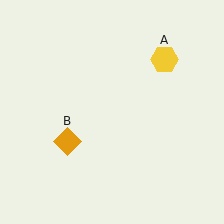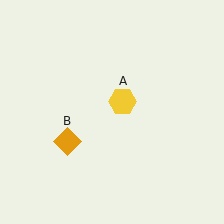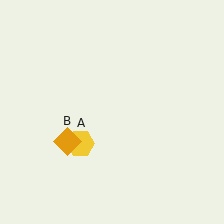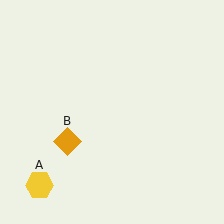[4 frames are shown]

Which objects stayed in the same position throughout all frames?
Orange diamond (object B) remained stationary.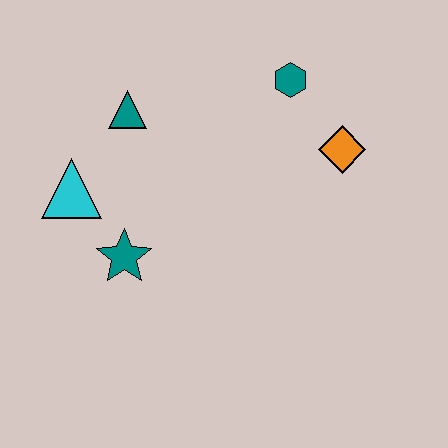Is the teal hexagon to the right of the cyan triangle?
Yes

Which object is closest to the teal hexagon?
The orange diamond is closest to the teal hexagon.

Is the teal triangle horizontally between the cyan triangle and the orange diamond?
Yes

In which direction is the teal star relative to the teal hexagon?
The teal star is below the teal hexagon.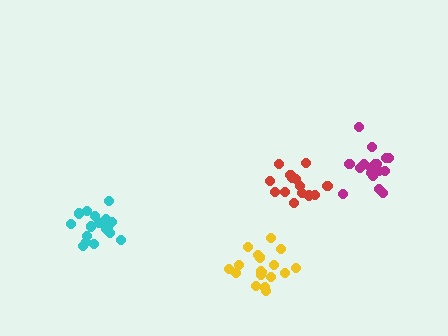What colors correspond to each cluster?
The clusters are colored: magenta, cyan, yellow, red.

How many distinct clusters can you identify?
There are 4 distinct clusters.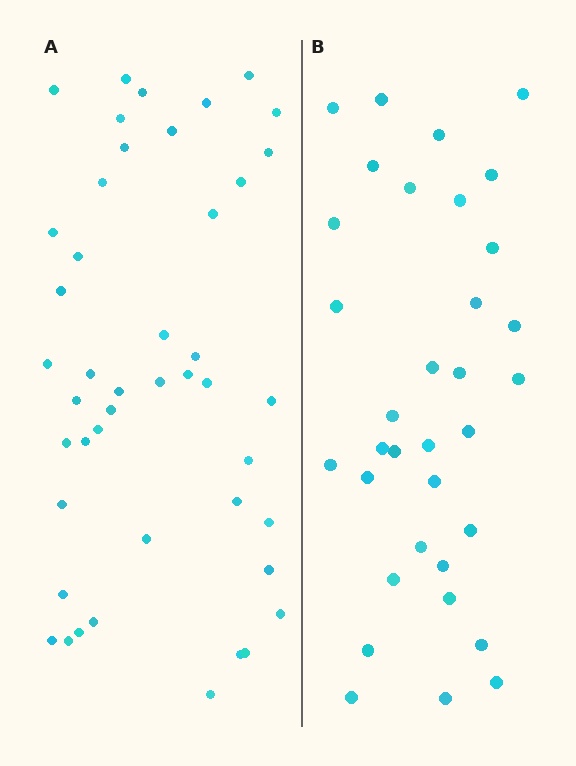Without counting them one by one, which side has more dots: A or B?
Region A (the left region) has more dots.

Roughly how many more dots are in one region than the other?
Region A has roughly 12 or so more dots than region B.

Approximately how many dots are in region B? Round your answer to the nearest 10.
About 30 dots. (The exact count is 34, which rounds to 30.)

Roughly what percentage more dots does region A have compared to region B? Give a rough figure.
About 30% more.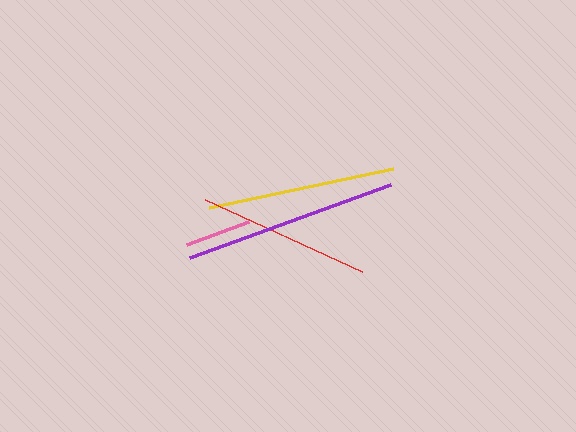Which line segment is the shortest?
The pink line is the shortest at approximately 67 pixels.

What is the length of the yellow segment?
The yellow segment is approximately 188 pixels long.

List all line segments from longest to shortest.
From longest to shortest: purple, yellow, red, pink.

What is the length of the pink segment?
The pink segment is approximately 67 pixels long.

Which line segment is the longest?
The purple line is the longest at approximately 213 pixels.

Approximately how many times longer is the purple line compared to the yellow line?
The purple line is approximately 1.1 times the length of the yellow line.